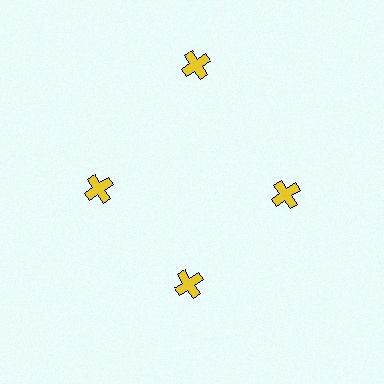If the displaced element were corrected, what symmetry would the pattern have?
It would have 4-fold rotational symmetry — the pattern would map onto itself every 90 degrees.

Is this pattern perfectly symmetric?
No. The 4 yellow crosses are arranged in a ring, but one element near the 12 o'clock position is pushed outward from the center, breaking the 4-fold rotational symmetry.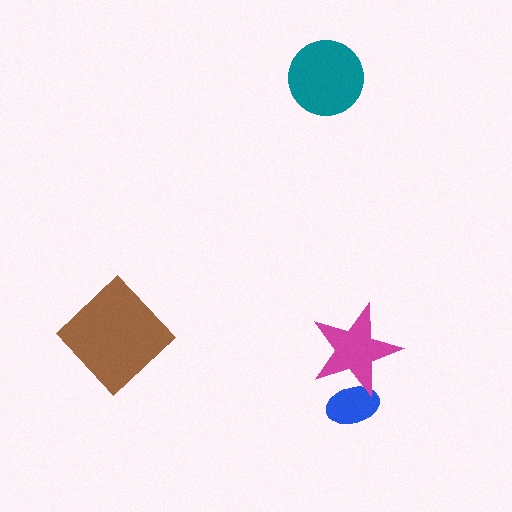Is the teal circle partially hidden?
No, no other shape covers it.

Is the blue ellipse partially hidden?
Yes, it is partially covered by another shape.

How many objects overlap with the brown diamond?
0 objects overlap with the brown diamond.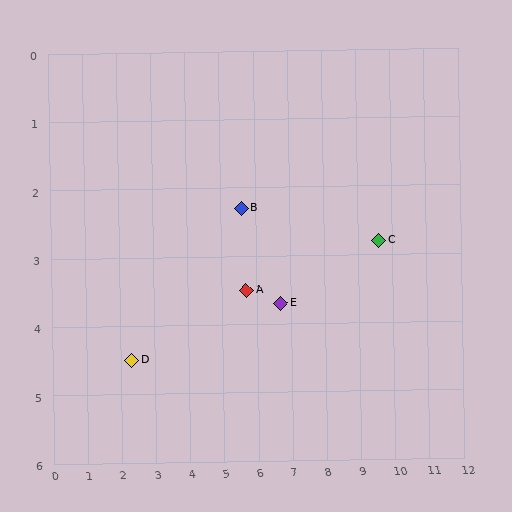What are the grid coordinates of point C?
Point C is at approximately (9.6, 2.8).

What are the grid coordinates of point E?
Point E is at approximately (6.7, 3.7).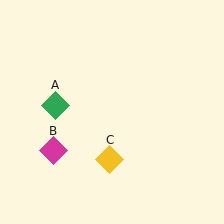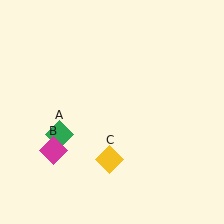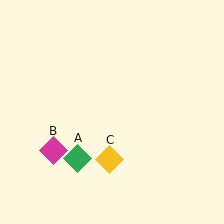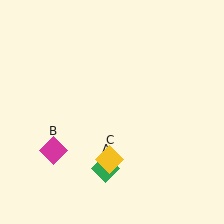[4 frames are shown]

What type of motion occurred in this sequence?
The green diamond (object A) rotated counterclockwise around the center of the scene.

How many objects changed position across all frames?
1 object changed position: green diamond (object A).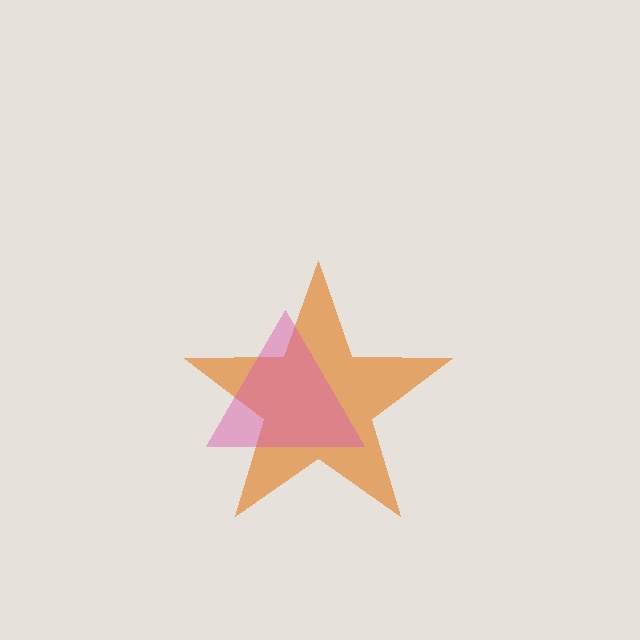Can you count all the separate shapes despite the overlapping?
Yes, there are 2 separate shapes.